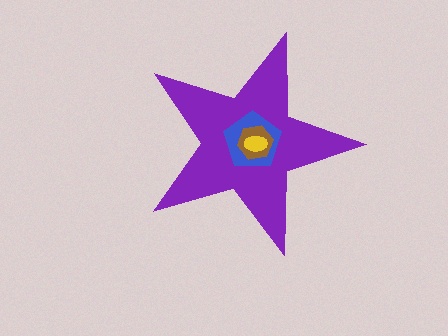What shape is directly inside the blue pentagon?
The brown hexagon.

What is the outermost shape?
The purple star.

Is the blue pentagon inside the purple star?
Yes.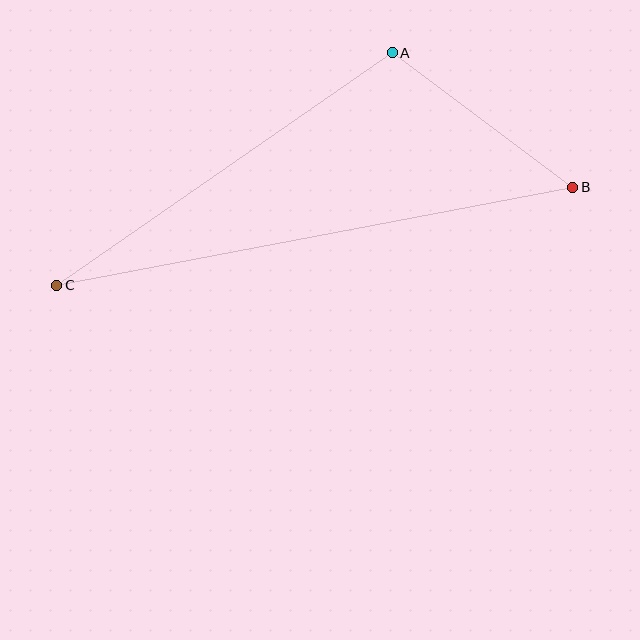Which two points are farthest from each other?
Points B and C are farthest from each other.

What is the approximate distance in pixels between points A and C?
The distance between A and C is approximately 408 pixels.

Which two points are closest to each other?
Points A and B are closest to each other.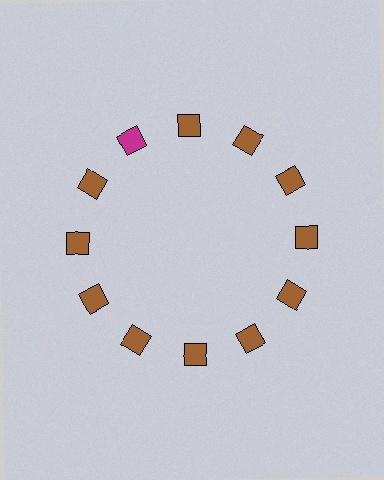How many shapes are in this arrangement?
There are 12 shapes arranged in a ring pattern.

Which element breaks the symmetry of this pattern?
The magenta square at roughly the 11 o'clock position breaks the symmetry. All other shapes are brown squares.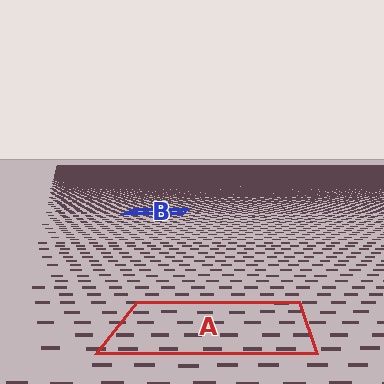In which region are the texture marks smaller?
The texture marks are smaller in region B, because it is farther away.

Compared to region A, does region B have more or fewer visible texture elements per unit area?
Region B has more texture elements per unit area — they are packed more densely because it is farther away.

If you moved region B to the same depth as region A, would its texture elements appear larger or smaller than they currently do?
They would appear larger. At a closer depth, the same texture elements are projected at a bigger on-screen size.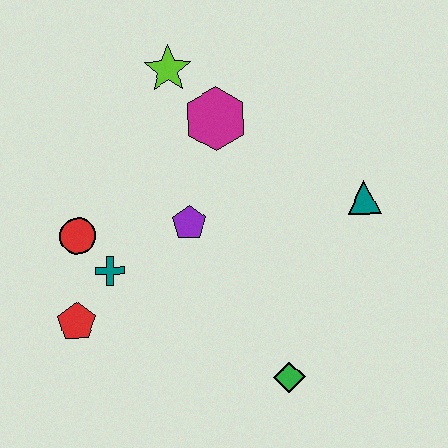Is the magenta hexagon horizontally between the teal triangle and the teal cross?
Yes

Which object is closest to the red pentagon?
The teal cross is closest to the red pentagon.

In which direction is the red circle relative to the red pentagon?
The red circle is above the red pentagon.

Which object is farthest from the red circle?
The teal triangle is farthest from the red circle.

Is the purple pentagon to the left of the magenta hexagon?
Yes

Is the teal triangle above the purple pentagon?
Yes